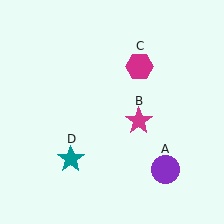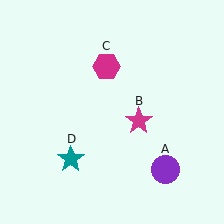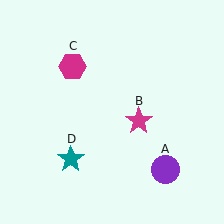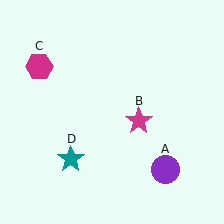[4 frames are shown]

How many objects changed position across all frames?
1 object changed position: magenta hexagon (object C).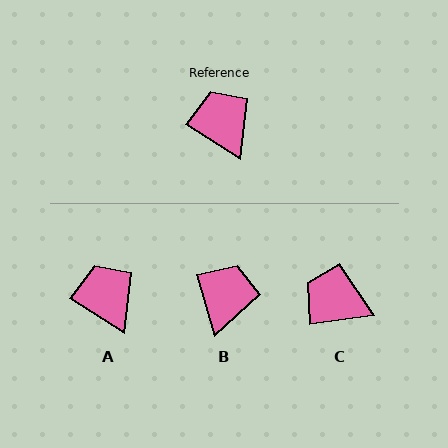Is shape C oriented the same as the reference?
No, it is off by about 41 degrees.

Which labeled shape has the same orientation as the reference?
A.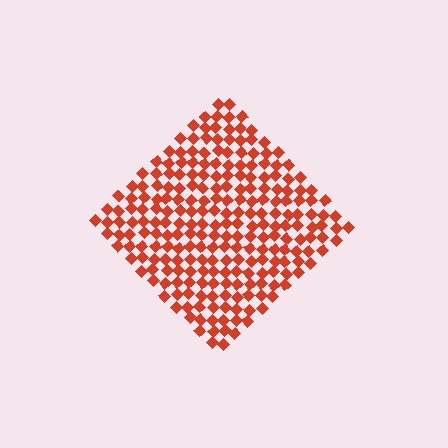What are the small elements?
The small elements are diamonds.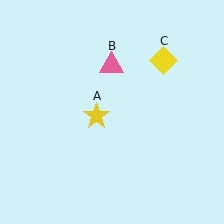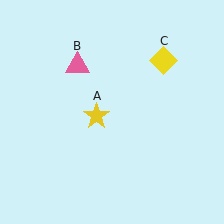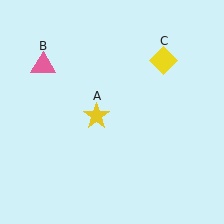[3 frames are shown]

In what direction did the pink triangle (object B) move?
The pink triangle (object B) moved left.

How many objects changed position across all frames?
1 object changed position: pink triangle (object B).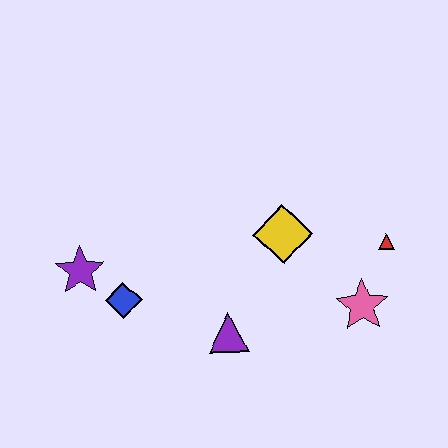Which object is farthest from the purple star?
The red triangle is farthest from the purple star.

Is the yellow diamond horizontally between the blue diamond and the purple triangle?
No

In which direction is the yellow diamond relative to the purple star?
The yellow diamond is to the right of the purple star.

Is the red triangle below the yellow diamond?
Yes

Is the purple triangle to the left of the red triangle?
Yes